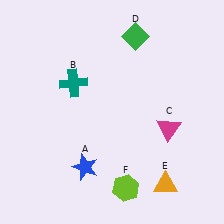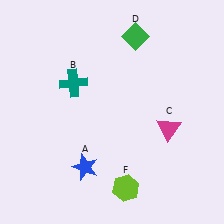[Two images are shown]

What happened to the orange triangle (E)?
The orange triangle (E) was removed in Image 2. It was in the bottom-right area of Image 1.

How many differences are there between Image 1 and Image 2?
There is 1 difference between the two images.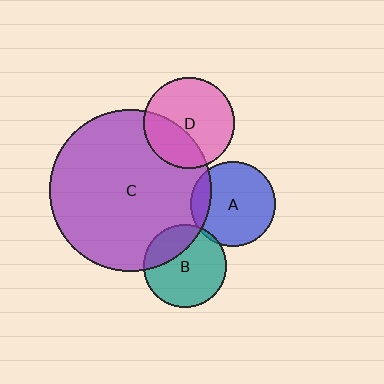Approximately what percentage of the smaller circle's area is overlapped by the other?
Approximately 15%.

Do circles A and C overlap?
Yes.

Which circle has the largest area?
Circle C (purple).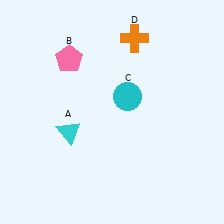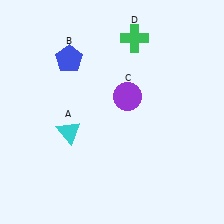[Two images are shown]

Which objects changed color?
B changed from pink to blue. C changed from cyan to purple. D changed from orange to green.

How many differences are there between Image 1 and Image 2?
There are 3 differences between the two images.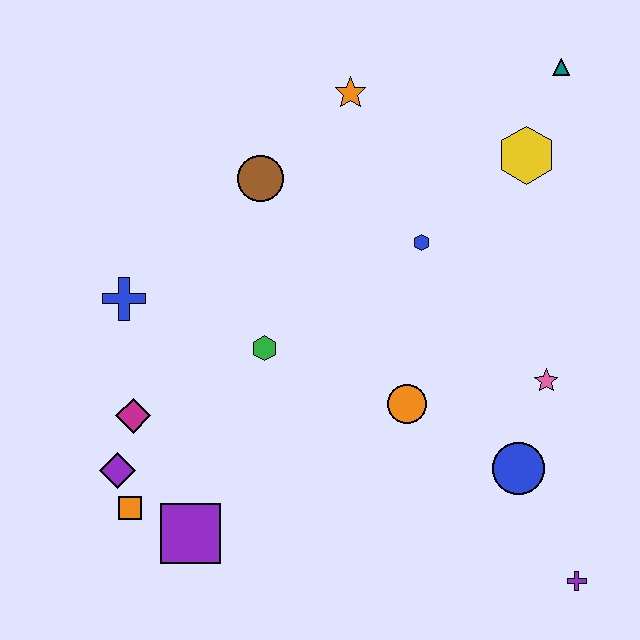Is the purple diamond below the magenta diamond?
Yes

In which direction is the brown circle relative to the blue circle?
The brown circle is above the blue circle.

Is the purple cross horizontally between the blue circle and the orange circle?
No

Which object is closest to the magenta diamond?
The purple diamond is closest to the magenta diamond.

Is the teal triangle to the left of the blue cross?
No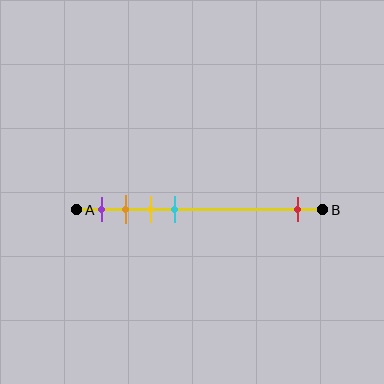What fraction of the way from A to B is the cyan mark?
The cyan mark is approximately 40% (0.4) of the way from A to B.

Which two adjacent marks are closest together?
The orange and yellow marks are the closest adjacent pair.